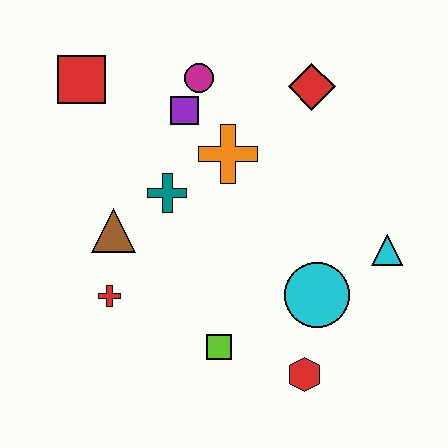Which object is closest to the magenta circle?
The purple square is closest to the magenta circle.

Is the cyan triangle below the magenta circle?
Yes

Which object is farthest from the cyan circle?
The red square is farthest from the cyan circle.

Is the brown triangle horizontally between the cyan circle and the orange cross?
No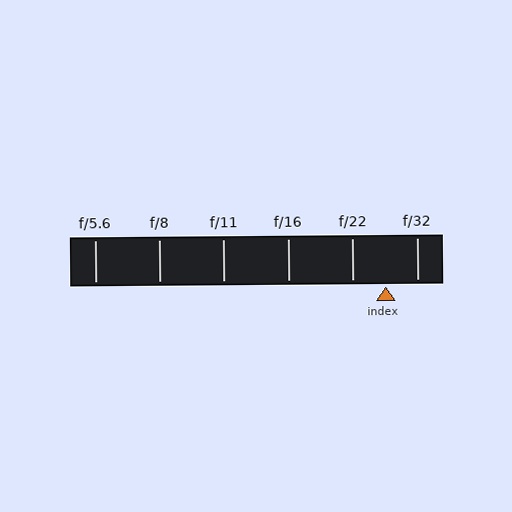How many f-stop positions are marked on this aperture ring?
There are 6 f-stop positions marked.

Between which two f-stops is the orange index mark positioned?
The index mark is between f/22 and f/32.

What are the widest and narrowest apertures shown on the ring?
The widest aperture shown is f/5.6 and the narrowest is f/32.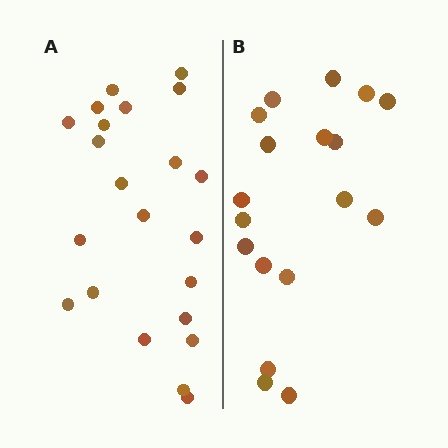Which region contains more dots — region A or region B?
Region A (the left region) has more dots.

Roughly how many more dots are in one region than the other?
Region A has about 4 more dots than region B.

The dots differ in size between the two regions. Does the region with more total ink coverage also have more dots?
No. Region B has more total ink coverage because its dots are larger, but region A actually contains more individual dots. Total area can be misleading — the number of items is what matters here.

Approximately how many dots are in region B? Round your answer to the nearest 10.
About 20 dots. (The exact count is 18, which rounds to 20.)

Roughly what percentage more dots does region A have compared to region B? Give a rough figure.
About 20% more.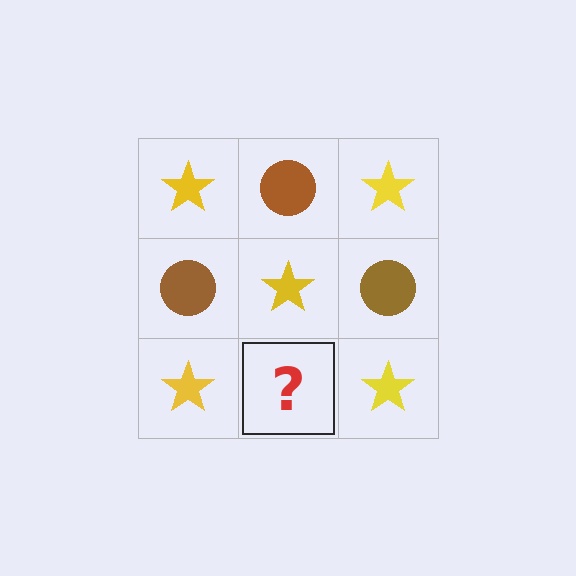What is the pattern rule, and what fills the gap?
The rule is that it alternates yellow star and brown circle in a checkerboard pattern. The gap should be filled with a brown circle.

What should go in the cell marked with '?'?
The missing cell should contain a brown circle.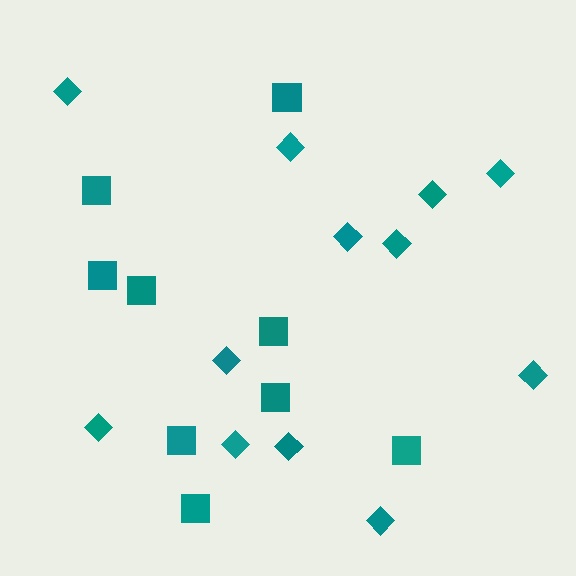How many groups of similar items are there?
There are 2 groups: one group of diamonds (12) and one group of squares (9).